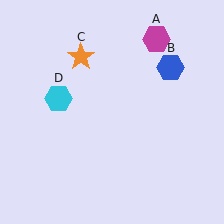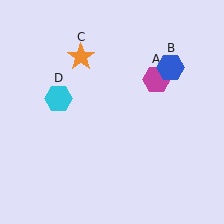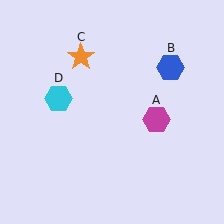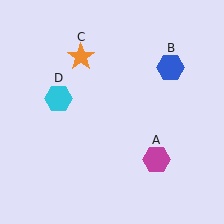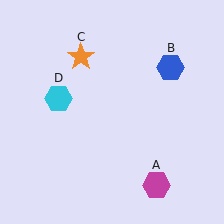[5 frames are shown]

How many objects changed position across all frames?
1 object changed position: magenta hexagon (object A).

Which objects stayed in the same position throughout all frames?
Blue hexagon (object B) and orange star (object C) and cyan hexagon (object D) remained stationary.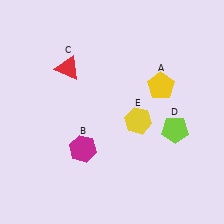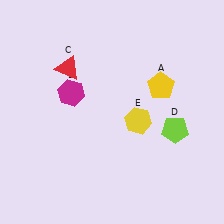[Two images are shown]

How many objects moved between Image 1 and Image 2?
1 object moved between the two images.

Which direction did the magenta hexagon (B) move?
The magenta hexagon (B) moved up.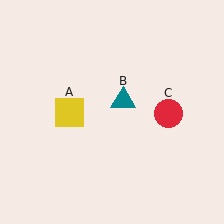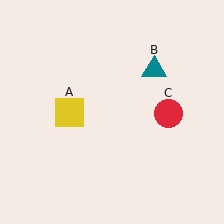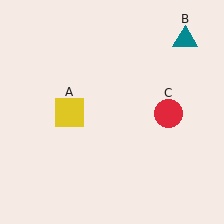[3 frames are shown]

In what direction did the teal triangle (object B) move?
The teal triangle (object B) moved up and to the right.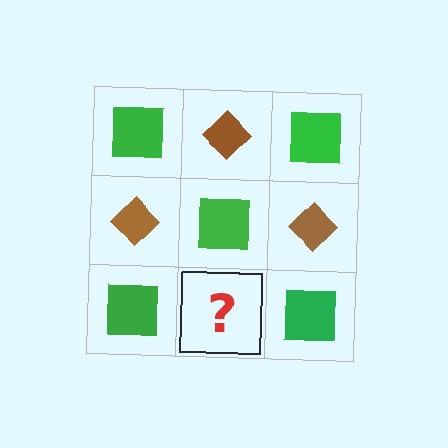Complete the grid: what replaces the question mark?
The question mark should be replaced with a brown diamond.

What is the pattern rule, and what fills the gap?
The rule is that it alternates green square and brown diamond in a checkerboard pattern. The gap should be filled with a brown diamond.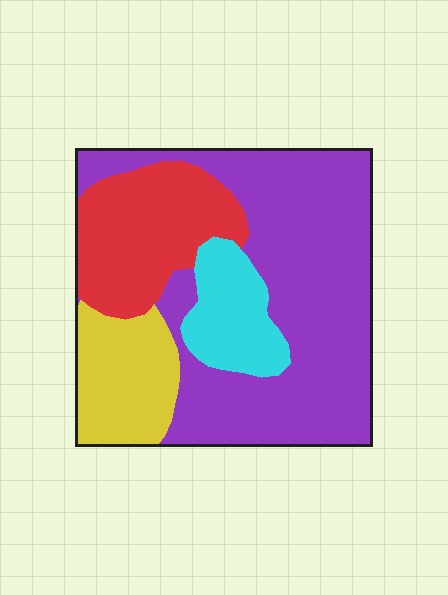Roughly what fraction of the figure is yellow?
Yellow covers roughly 15% of the figure.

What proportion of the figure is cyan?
Cyan covers 11% of the figure.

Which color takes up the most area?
Purple, at roughly 55%.